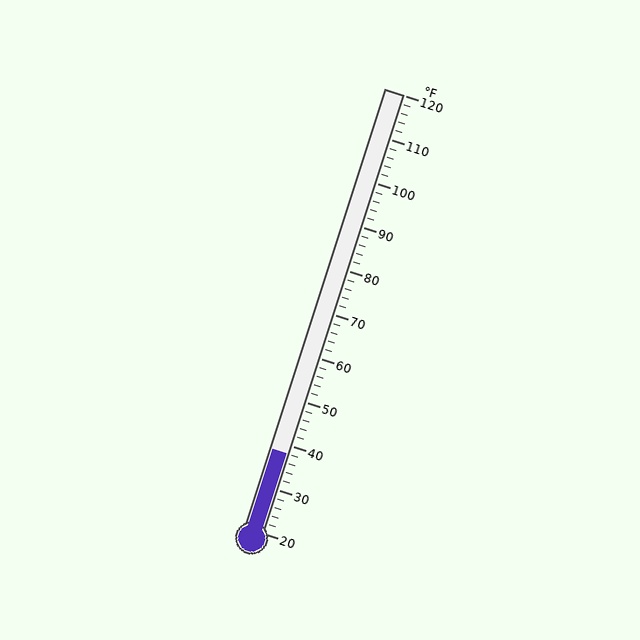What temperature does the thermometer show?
The thermometer shows approximately 38°F.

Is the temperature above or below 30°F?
The temperature is above 30°F.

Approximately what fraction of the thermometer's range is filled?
The thermometer is filled to approximately 20% of its range.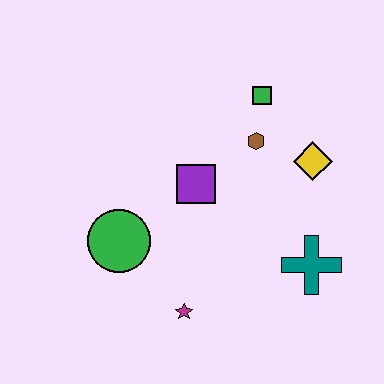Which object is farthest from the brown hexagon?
The magenta star is farthest from the brown hexagon.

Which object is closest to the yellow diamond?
The brown hexagon is closest to the yellow diamond.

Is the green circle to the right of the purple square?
No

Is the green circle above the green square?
No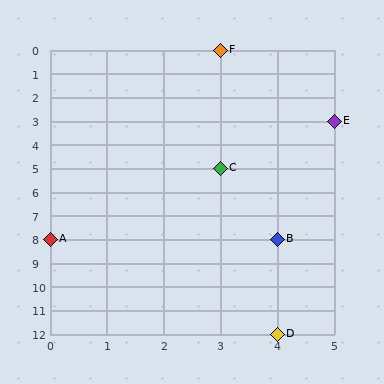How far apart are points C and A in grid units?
Points C and A are 3 columns and 3 rows apart (about 4.2 grid units diagonally).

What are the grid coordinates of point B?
Point B is at grid coordinates (4, 8).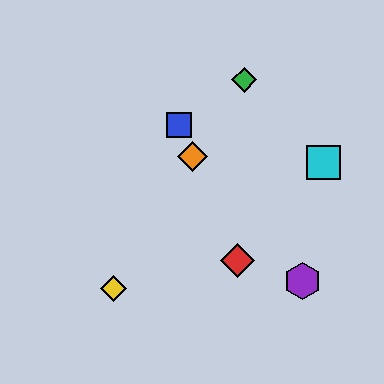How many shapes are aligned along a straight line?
3 shapes (the red diamond, the blue square, the orange diamond) are aligned along a straight line.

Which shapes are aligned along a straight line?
The red diamond, the blue square, the orange diamond are aligned along a straight line.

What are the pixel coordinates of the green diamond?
The green diamond is at (244, 80).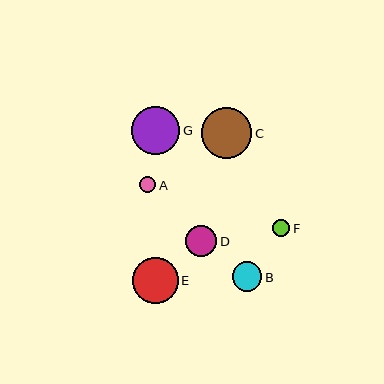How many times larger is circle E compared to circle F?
Circle E is approximately 2.7 times the size of circle F.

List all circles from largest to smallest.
From largest to smallest: C, G, E, D, B, F, A.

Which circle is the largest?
Circle C is the largest with a size of approximately 51 pixels.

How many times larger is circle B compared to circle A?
Circle B is approximately 1.8 times the size of circle A.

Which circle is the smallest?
Circle A is the smallest with a size of approximately 16 pixels.